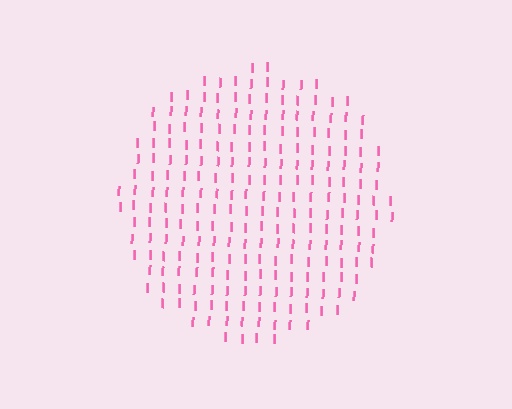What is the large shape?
The large shape is a circle.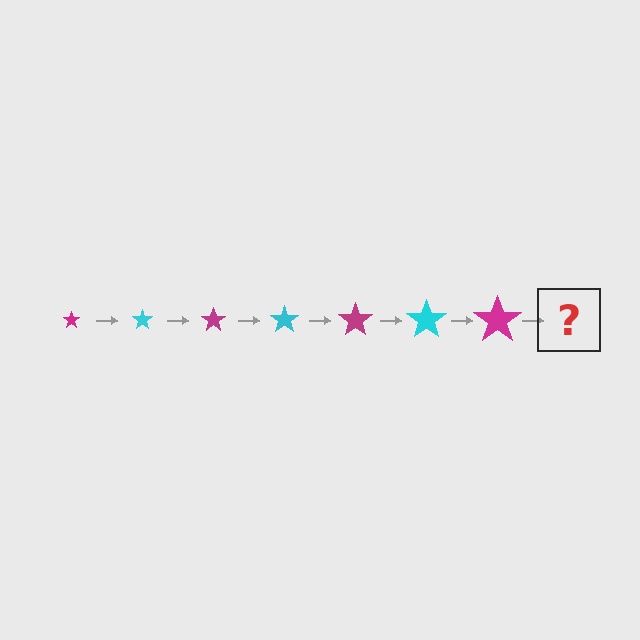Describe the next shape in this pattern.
It should be a cyan star, larger than the previous one.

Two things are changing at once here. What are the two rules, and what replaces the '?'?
The two rules are that the star grows larger each step and the color cycles through magenta and cyan. The '?' should be a cyan star, larger than the previous one.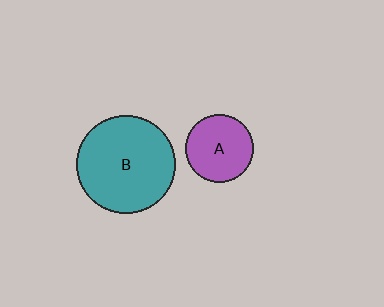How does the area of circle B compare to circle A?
Approximately 2.1 times.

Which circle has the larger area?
Circle B (teal).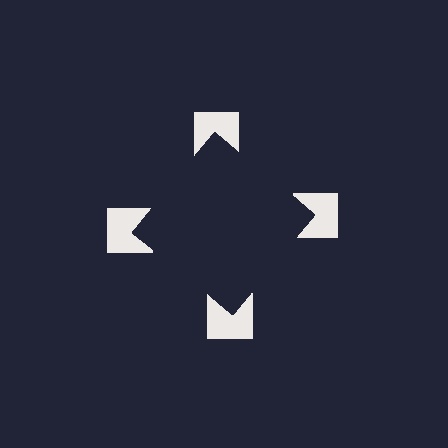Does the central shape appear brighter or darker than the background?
It typically appears slightly darker than the background, even though no actual brightness change is drawn.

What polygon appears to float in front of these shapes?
An illusory square — its edges are inferred from the aligned wedge cuts in the notched squares, not physically drawn.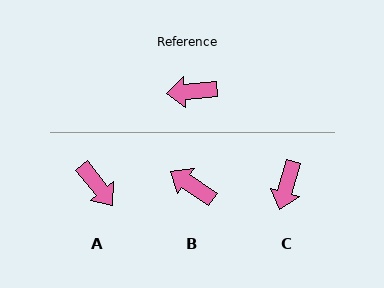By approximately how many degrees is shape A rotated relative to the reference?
Approximately 124 degrees counter-clockwise.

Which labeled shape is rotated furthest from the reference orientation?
A, about 124 degrees away.